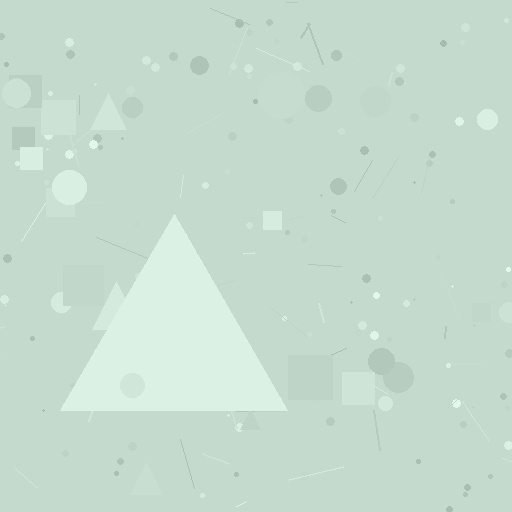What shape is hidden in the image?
A triangle is hidden in the image.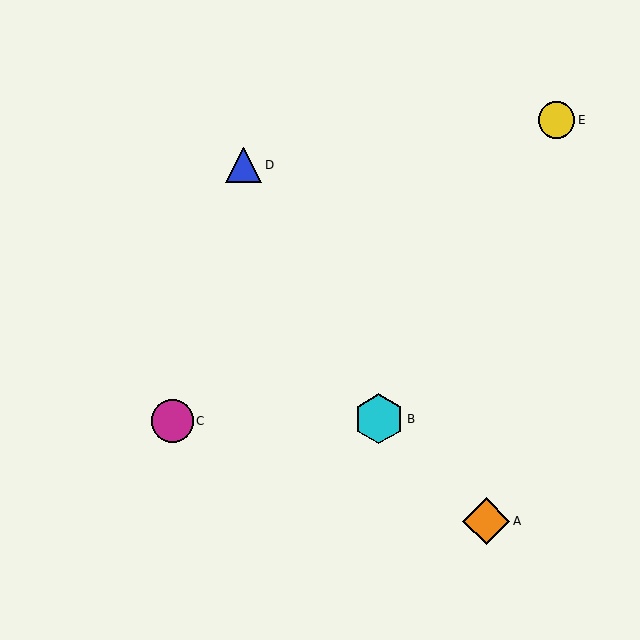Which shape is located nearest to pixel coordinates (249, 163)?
The blue triangle (labeled D) at (244, 165) is nearest to that location.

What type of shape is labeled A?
Shape A is an orange diamond.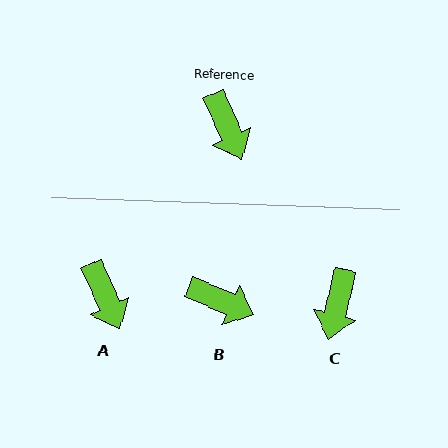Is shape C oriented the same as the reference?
No, it is off by about 38 degrees.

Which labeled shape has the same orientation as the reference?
A.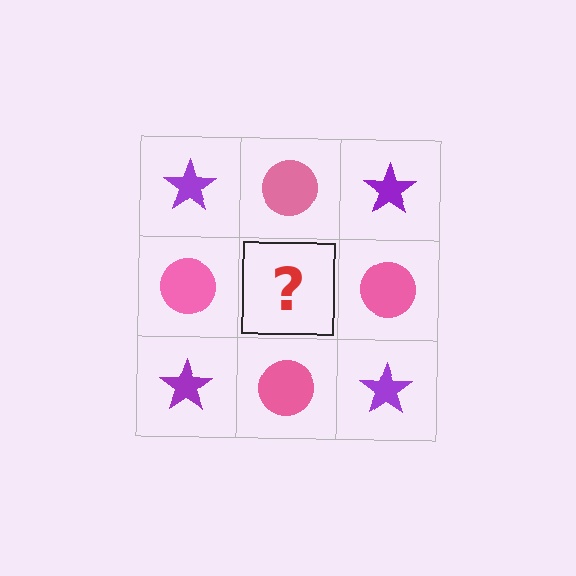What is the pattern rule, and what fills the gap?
The rule is that it alternates purple star and pink circle in a checkerboard pattern. The gap should be filled with a purple star.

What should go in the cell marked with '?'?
The missing cell should contain a purple star.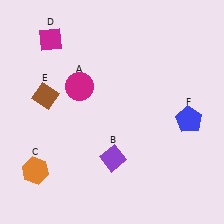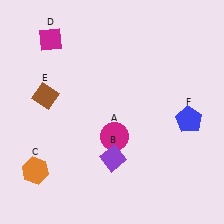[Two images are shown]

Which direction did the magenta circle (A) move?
The magenta circle (A) moved down.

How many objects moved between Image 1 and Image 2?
1 object moved between the two images.